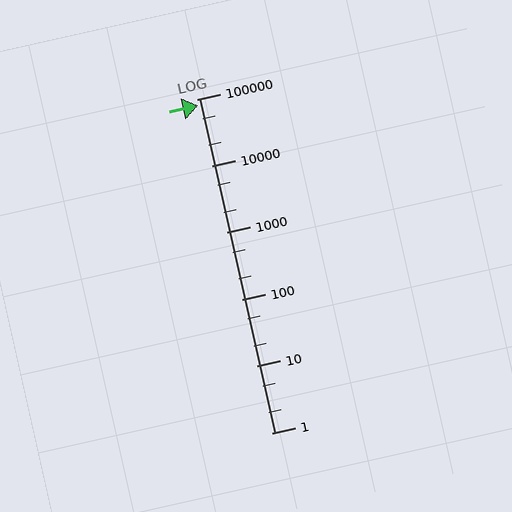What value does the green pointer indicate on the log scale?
The pointer indicates approximately 81000.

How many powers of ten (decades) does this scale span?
The scale spans 5 decades, from 1 to 100000.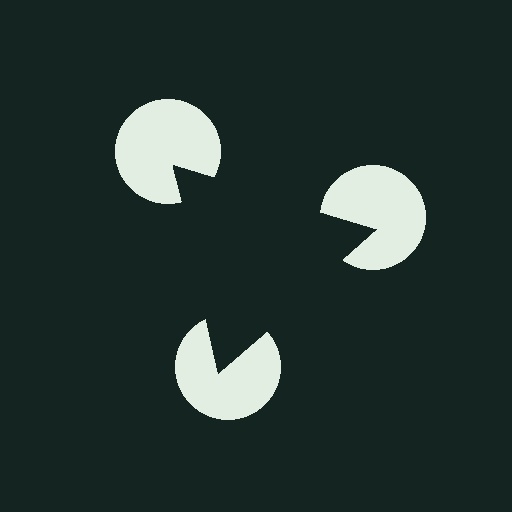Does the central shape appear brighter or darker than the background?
It typically appears slightly darker than the background, even though no actual brightness change is drawn.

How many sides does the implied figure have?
3 sides.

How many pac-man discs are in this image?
There are 3 — one at each vertex of the illusory triangle.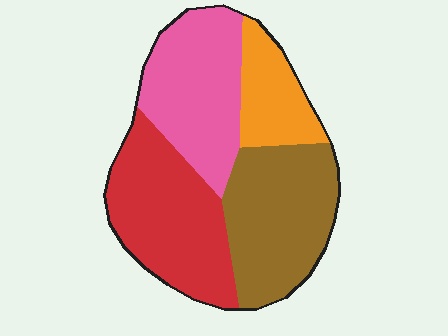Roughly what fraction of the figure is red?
Red covers roughly 30% of the figure.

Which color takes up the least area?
Orange, at roughly 15%.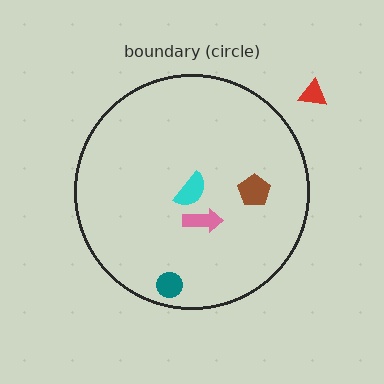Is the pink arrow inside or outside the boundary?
Inside.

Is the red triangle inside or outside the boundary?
Outside.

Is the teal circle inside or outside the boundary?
Inside.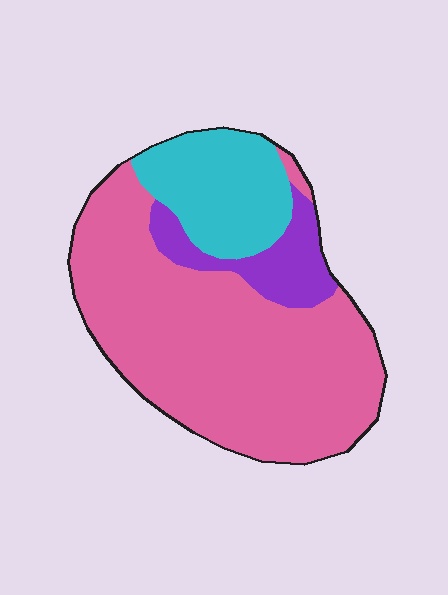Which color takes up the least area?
Purple, at roughly 10%.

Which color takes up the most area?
Pink, at roughly 70%.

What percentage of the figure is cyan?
Cyan takes up about one fifth (1/5) of the figure.